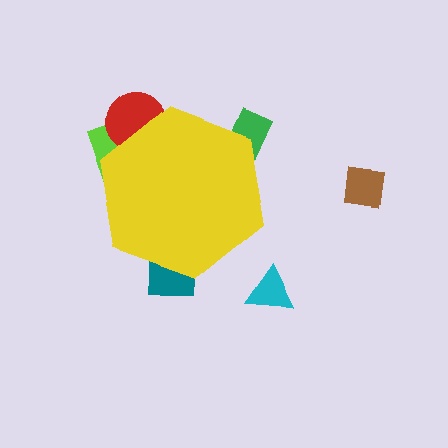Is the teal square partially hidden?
Yes, the teal square is partially hidden behind the yellow hexagon.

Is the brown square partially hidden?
No, the brown square is fully visible.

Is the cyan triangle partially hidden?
No, the cyan triangle is fully visible.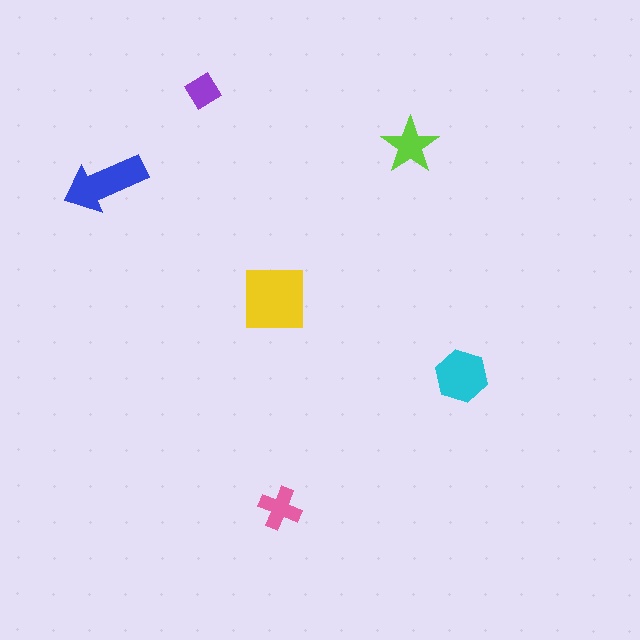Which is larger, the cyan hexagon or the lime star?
The cyan hexagon.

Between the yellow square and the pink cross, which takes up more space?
The yellow square.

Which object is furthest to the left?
The blue arrow is leftmost.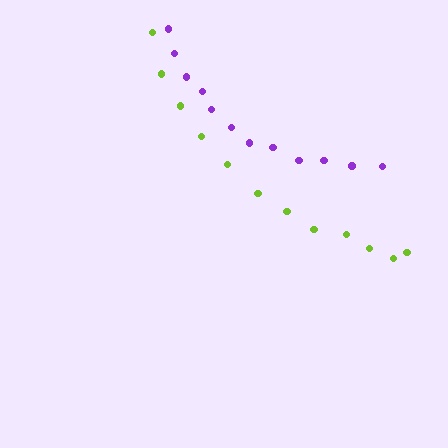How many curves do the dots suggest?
There are 2 distinct paths.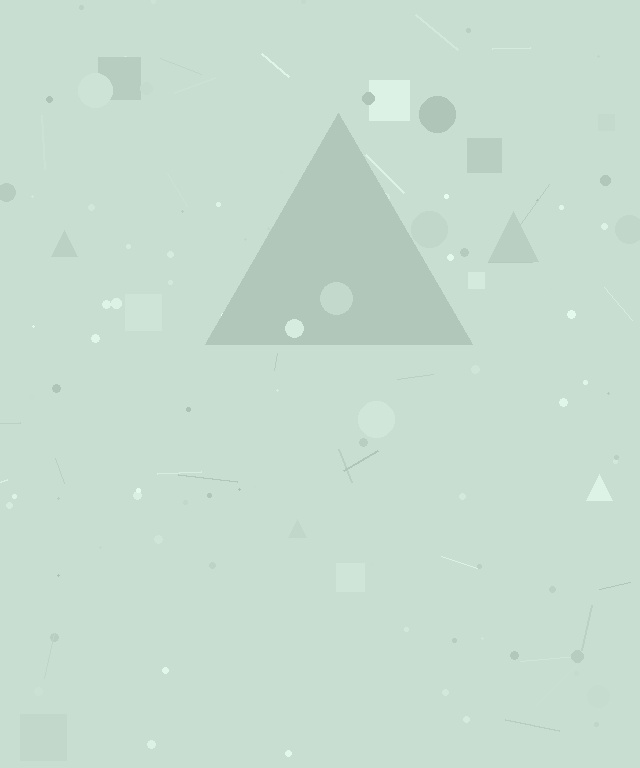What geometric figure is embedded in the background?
A triangle is embedded in the background.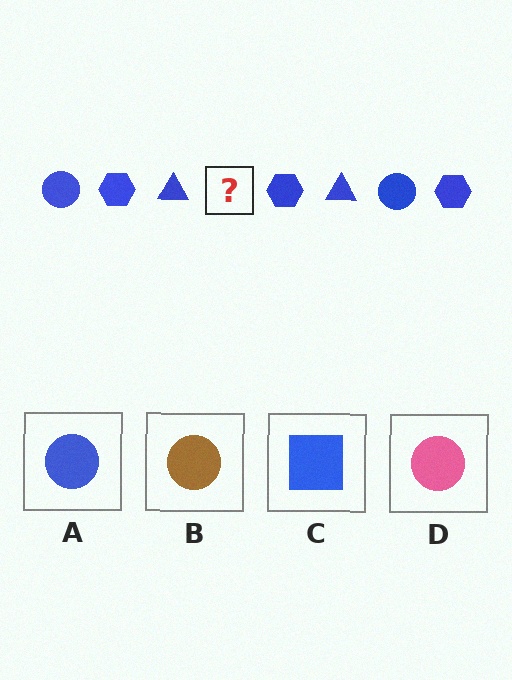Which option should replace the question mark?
Option A.